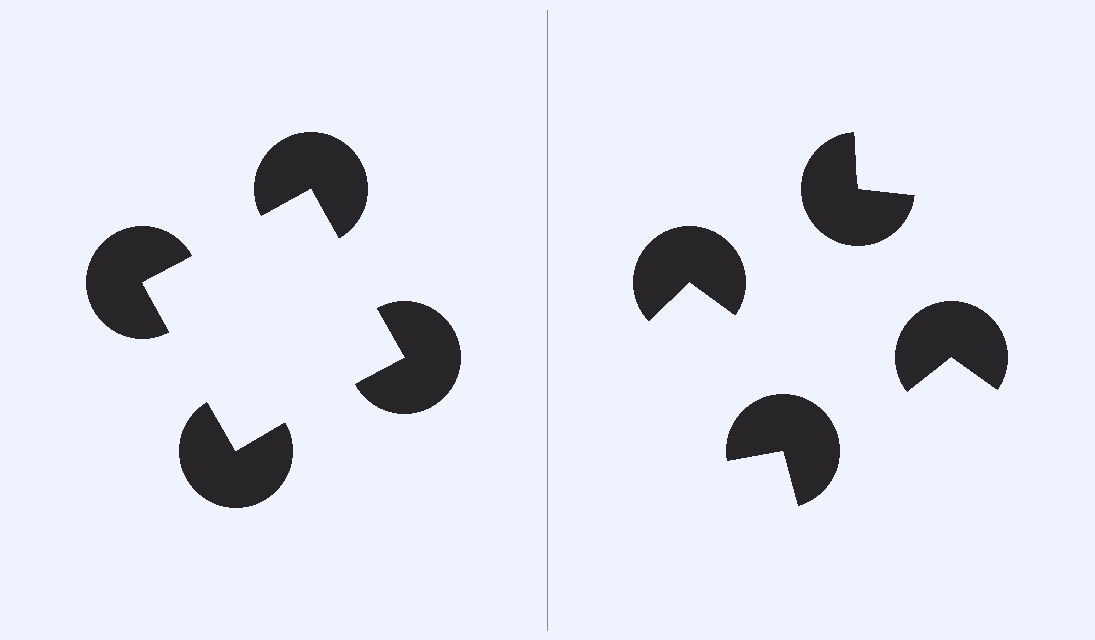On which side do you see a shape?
An illusory square appears on the left side. On the right side the wedge cuts are rotated, so no coherent shape forms.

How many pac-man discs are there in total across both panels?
8 — 4 on each side.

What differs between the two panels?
The pac-man discs are positioned identically on both sides; only the wedge orientations differ. On the left they align to a square; on the right they are misaligned.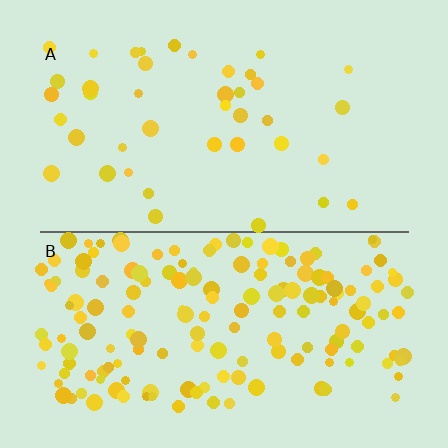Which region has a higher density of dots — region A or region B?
B (the bottom).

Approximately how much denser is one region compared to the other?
Approximately 3.9× — region B over region A.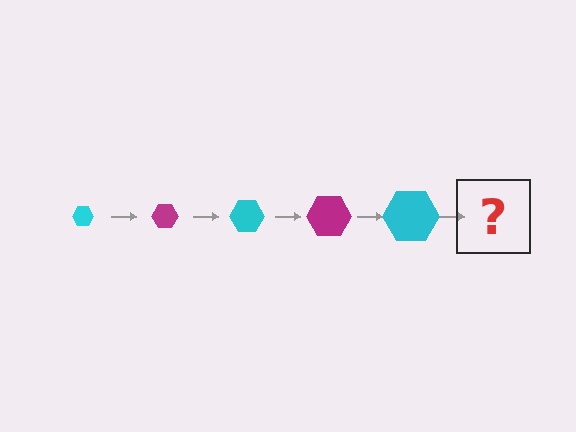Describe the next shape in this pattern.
It should be a magenta hexagon, larger than the previous one.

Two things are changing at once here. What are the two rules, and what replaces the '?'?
The two rules are that the hexagon grows larger each step and the color cycles through cyan and magenta. The '?' should be a magenta hexagon, larger than the previous one.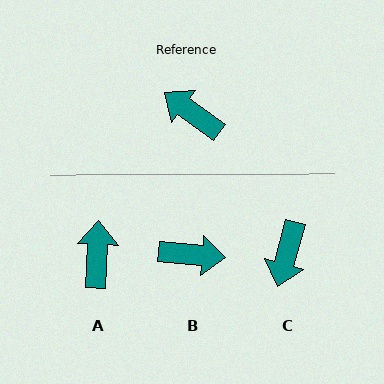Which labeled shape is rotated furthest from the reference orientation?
B, about 149 degrees away.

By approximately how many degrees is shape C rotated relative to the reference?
Approximately 111 degrees counter-clockwise.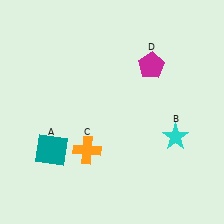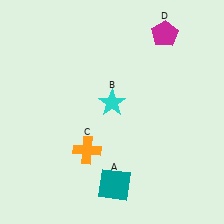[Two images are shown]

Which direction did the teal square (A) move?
The teal square (A) moved right.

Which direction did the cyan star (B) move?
The cyan star (B) moved left.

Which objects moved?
The objects that moved are: the teal square (A), the cyan star (B), the magenta pentagon (D).